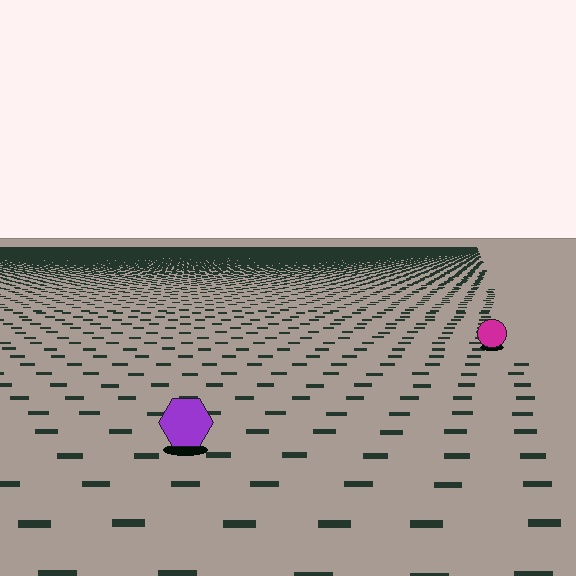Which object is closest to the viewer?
The purple hexagon is closest. The texture marks near it are larger and more spread out.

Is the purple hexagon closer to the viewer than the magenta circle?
Yes. The purple hexagon is closer — you can tell from the texture gradient: the ground texture is coarser near it.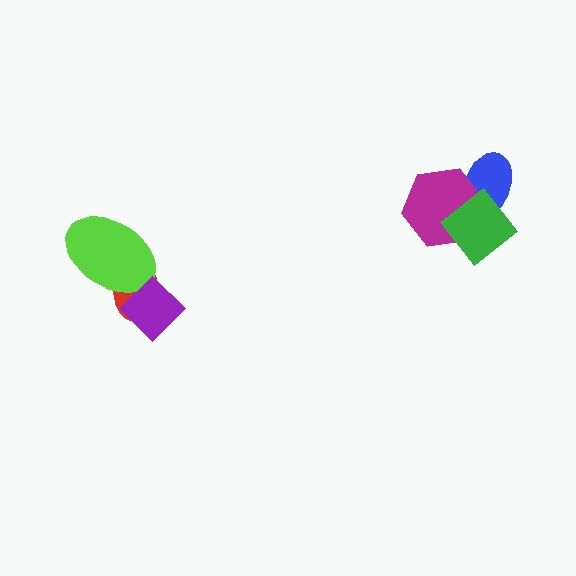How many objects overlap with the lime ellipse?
2 objects overlap with the lime ellipse.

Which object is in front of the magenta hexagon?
The green diamond is in front of the magenta hexagon.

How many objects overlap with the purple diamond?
2 objects overlap with the purple diamond.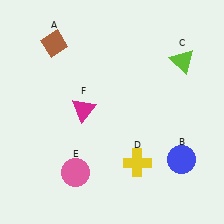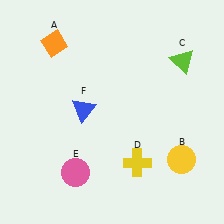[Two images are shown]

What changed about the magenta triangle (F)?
In Image 1, F is magenta. In Image 2, it changed to blue.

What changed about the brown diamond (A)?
In Image 1, A is brown. In Image 2, it changed to orange.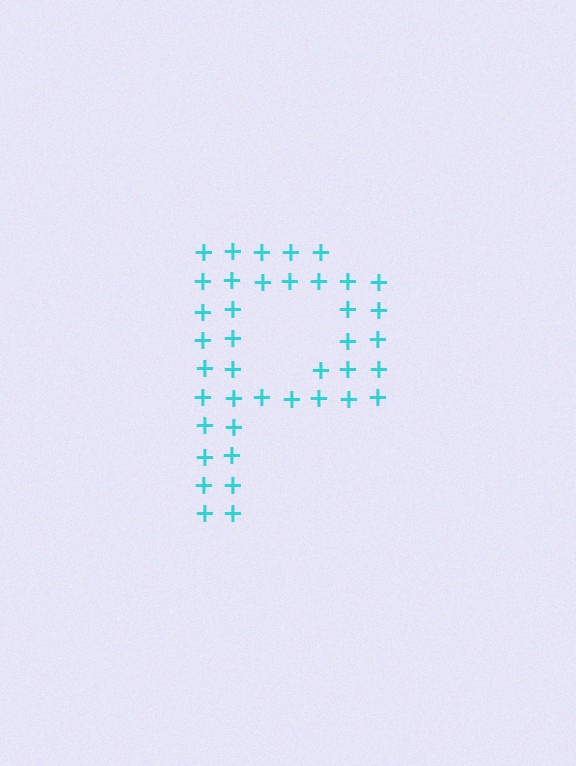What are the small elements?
The small elements are plus signs.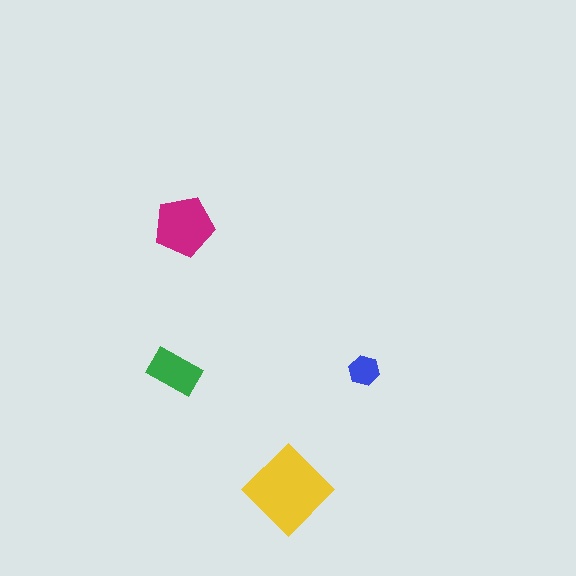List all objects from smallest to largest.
The blue hexagon, the green rectangle, the magenta pentagon, the yellow diamond.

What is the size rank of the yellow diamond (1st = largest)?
1st.